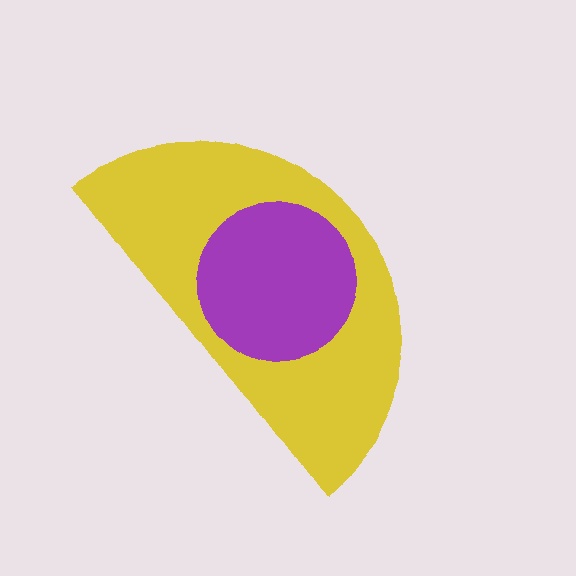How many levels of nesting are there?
2.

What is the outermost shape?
The yellow semicircle.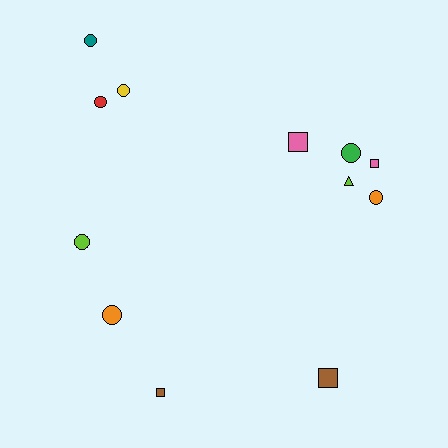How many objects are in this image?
There are 12 objects.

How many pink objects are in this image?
There are 2 pink objects.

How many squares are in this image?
There are 4 squares.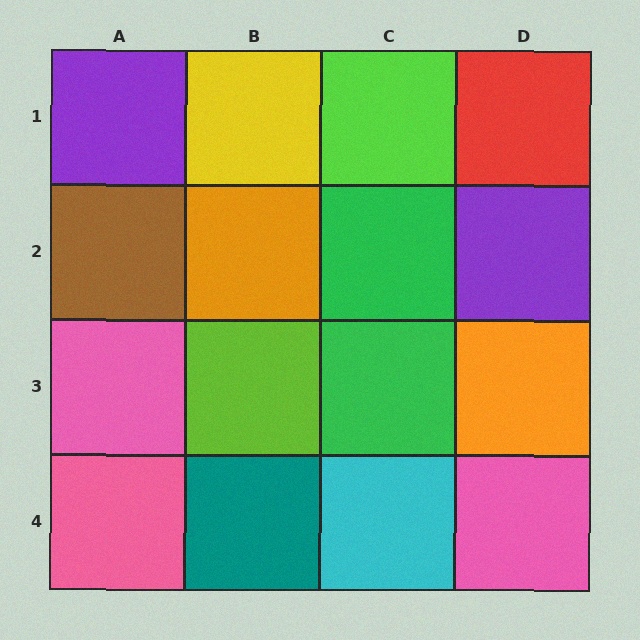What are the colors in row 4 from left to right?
Pink, teal, cyan, pink.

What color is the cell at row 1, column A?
Purple.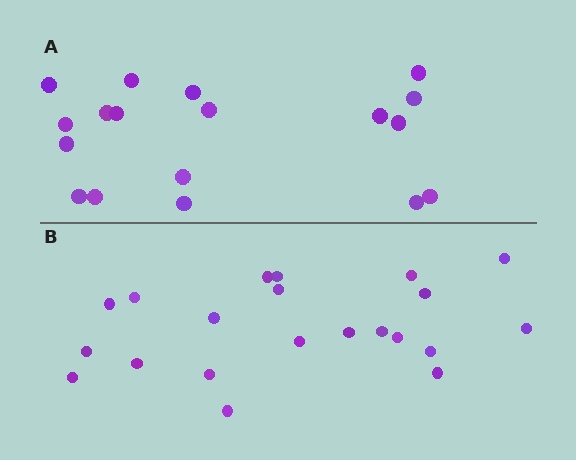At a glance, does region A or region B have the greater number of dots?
Region B (the bottom region) has more dots.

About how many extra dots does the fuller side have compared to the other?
Region B has just a few more — roughly 2 or 3 more dots than region A.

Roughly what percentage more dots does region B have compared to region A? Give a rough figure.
About 15% more.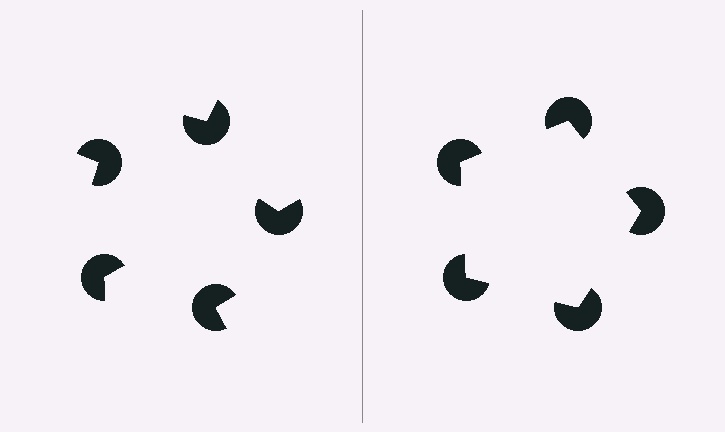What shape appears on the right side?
An illusory pentagon.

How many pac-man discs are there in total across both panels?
10 — 5 on each side.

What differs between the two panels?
The pac-man discs are positioned identically on both sides; only the wedge orientations differ. On the right they align to a pentagon; on the left they are misaligned.